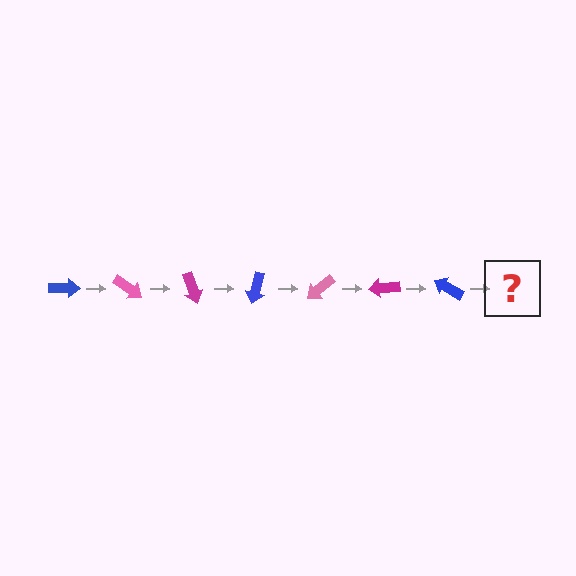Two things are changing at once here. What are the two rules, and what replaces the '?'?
The two rules are that it rotates 35 degrees each step and the color cycles through blue, pink, and magenta. The '?' should be a pink arrow, rotated 245 degrees from the start.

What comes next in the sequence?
The next element should be a pink arrow, rotated 245 degrees from the start.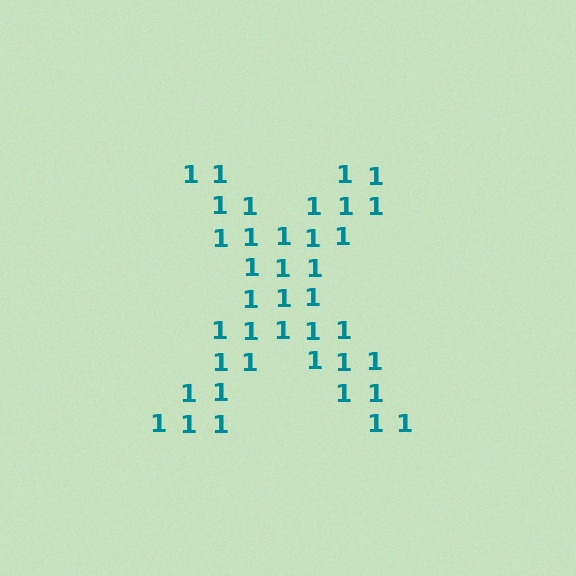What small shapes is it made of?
It is made of small digit 1's.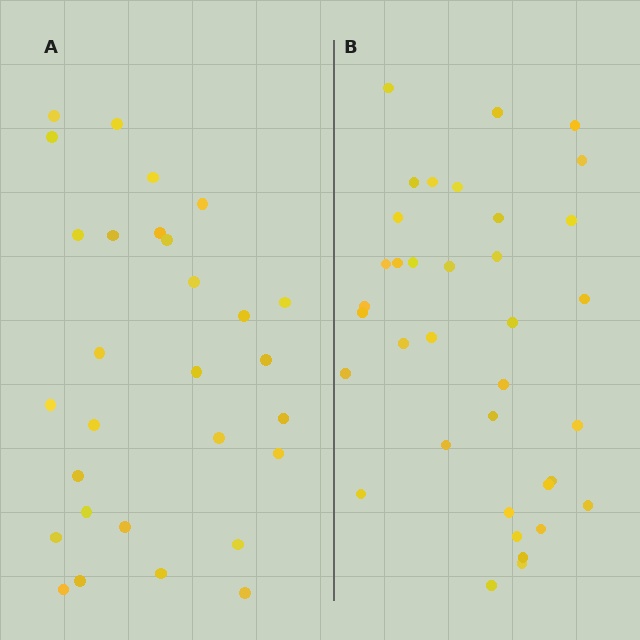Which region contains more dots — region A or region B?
Region B (the right region) has more dots.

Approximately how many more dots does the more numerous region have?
Region B has roughly 8 or so more dots than region A.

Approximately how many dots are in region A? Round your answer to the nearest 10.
About 30 dots. (The exact count is 29, which rounds to 30.)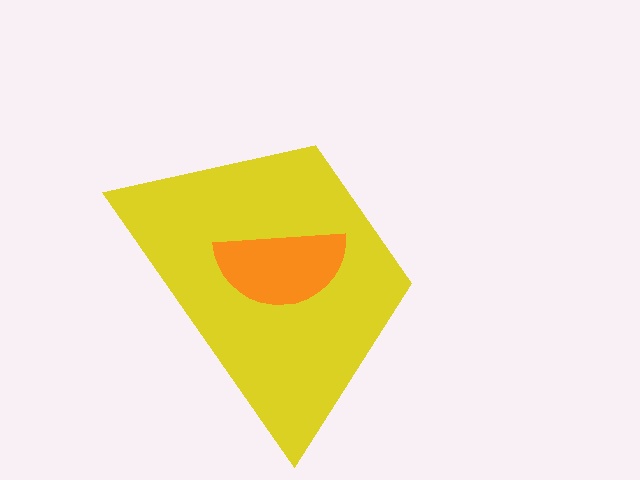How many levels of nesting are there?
2.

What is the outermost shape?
The yellow trapezoid.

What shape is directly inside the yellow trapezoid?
The orange semicircle.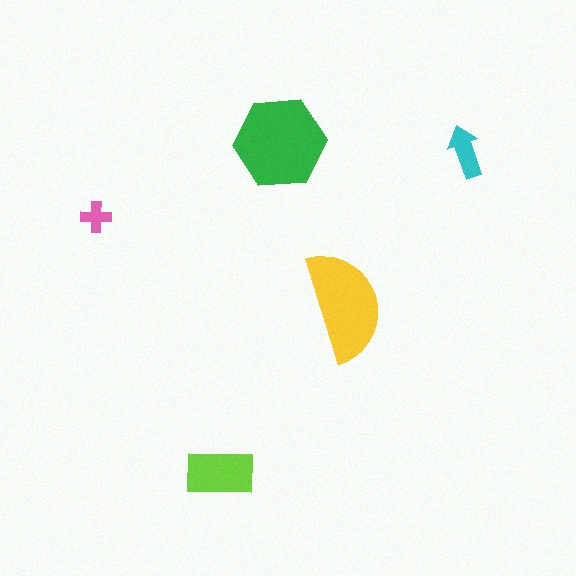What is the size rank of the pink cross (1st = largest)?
5th.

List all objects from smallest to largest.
The pink cross, the cyan arrow, the lime rectangle, the yellow semicircle, the green hexagon.